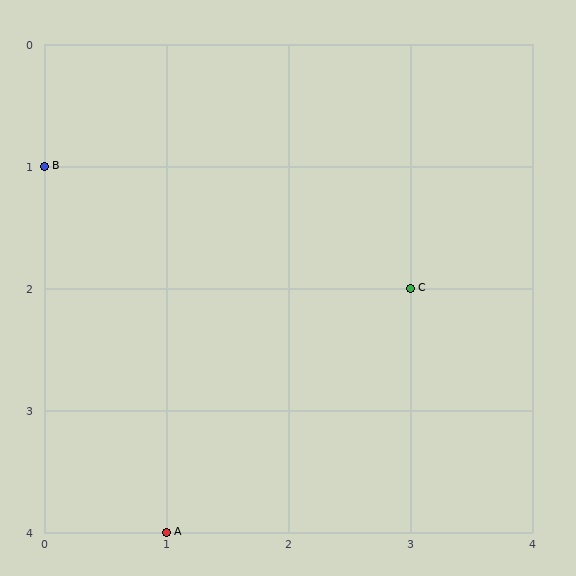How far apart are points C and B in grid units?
Points C and B are 3 columns and 1 row apart (about 3.2 grid units diagonally).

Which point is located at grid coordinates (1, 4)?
Point A is at (1, 4).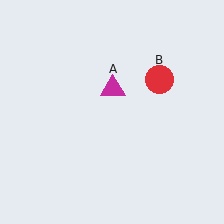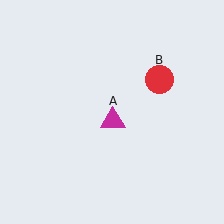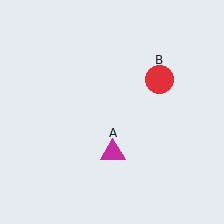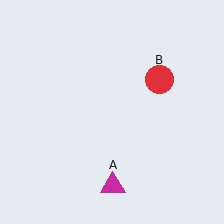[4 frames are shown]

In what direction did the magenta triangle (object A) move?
The magenta triangle (object A) moved down.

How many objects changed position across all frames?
1 object changed position: magenta triangle (object A).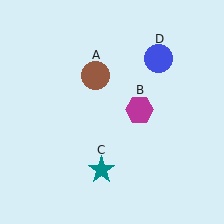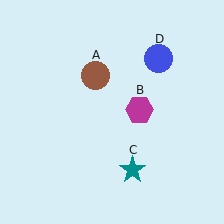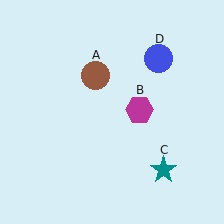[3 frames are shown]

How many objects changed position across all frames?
1 object changed position: teal star (object C).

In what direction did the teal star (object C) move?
The teal star (object C) moved right.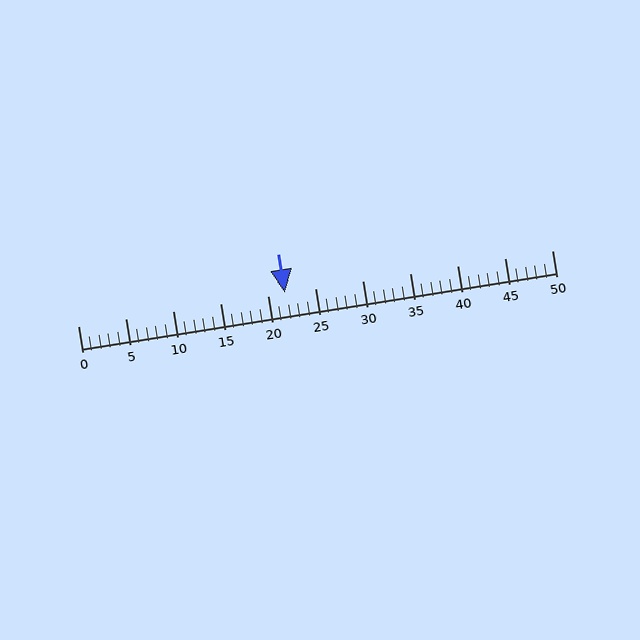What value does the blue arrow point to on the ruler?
The blue arrow points to approximately 22.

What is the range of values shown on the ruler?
The ruler shows values from 0 to 50.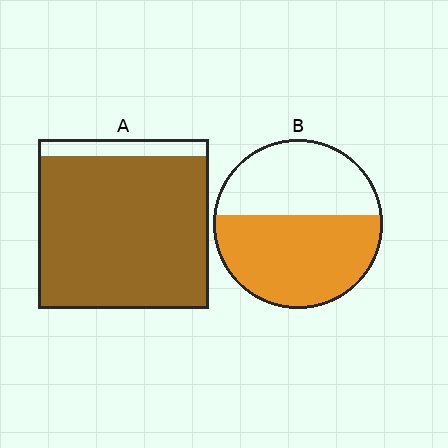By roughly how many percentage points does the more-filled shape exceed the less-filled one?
By roughly 35 percentage points (A over B).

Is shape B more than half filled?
Yes.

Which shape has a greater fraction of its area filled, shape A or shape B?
Shape A.